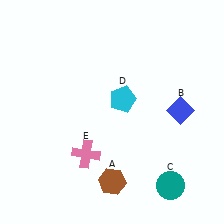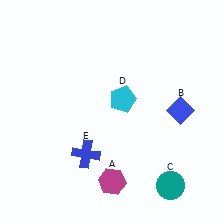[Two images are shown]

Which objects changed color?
A changed from brown to magenta. E changed from pink to blue.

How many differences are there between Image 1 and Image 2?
There are 2 differences between the two images.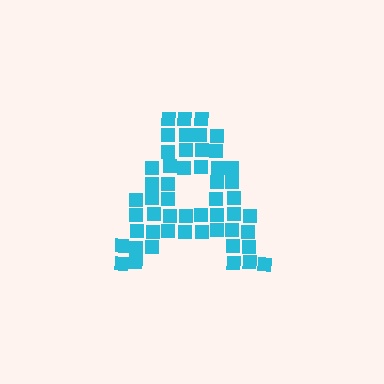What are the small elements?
The small elements are squares.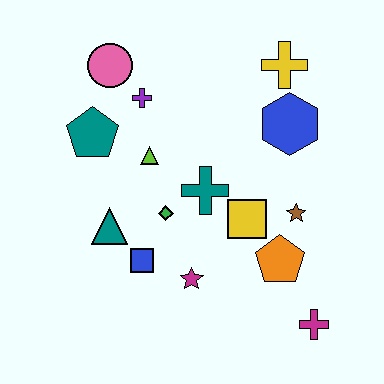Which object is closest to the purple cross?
The pink circle is closest to the purple cross.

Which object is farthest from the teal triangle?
The yellow cross is farthest from the teal triangle.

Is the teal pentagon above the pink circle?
No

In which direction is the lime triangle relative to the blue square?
The lime triangle is above the blue square.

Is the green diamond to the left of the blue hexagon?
Yes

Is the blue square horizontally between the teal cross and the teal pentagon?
Yes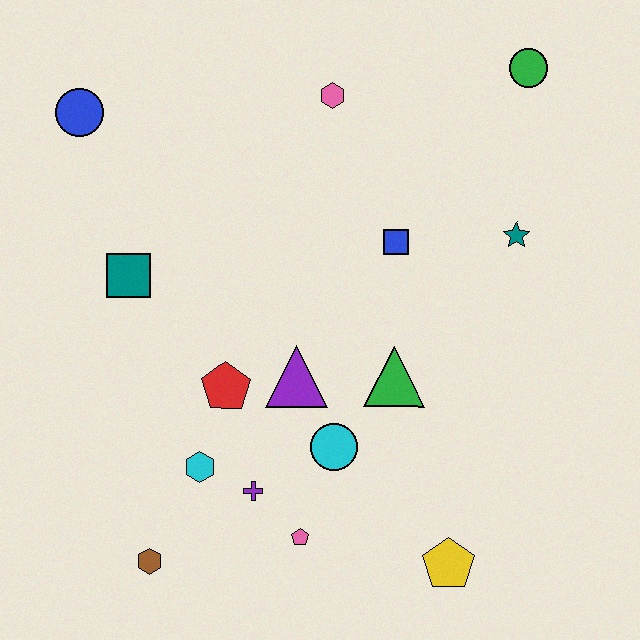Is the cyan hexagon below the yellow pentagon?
No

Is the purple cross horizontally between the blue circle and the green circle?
Yes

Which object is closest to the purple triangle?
The red pentagon is closest to the purple triangle.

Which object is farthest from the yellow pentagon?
The blue circle is farthest from the yellow pentagon.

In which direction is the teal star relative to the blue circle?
The teal star is to the right of the blue circle.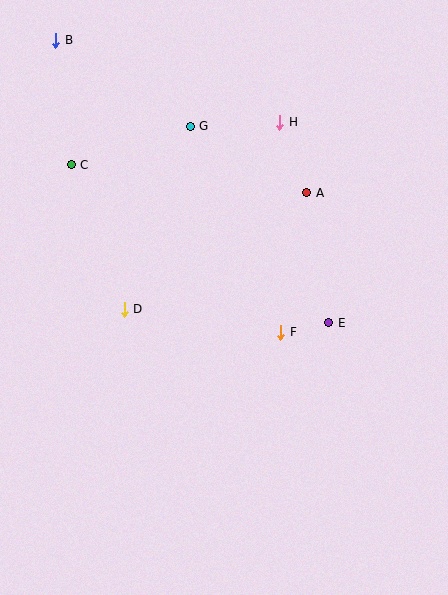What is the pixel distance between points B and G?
The distance between B and G is 159 pixels.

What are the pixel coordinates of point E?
Point E is at (329, 323).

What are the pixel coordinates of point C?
Point C is at (71, 165).